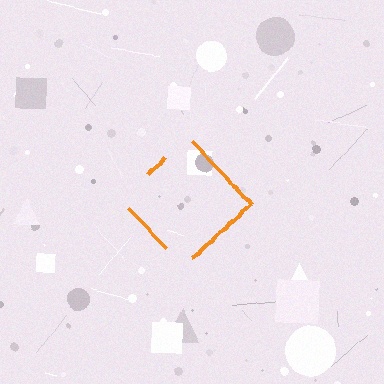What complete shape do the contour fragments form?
The contour fragments form a diamond.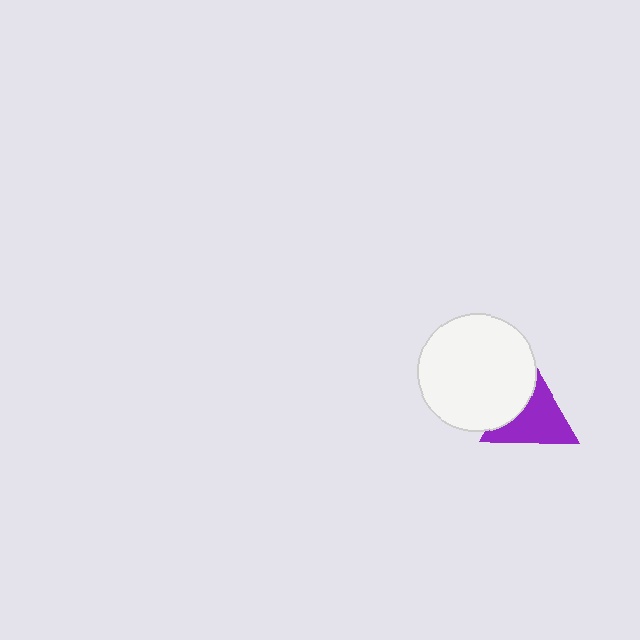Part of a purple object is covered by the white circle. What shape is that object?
It is a triangle.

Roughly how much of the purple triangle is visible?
Most of it is visible (roughly 68%).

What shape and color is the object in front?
The object in front is a white circle.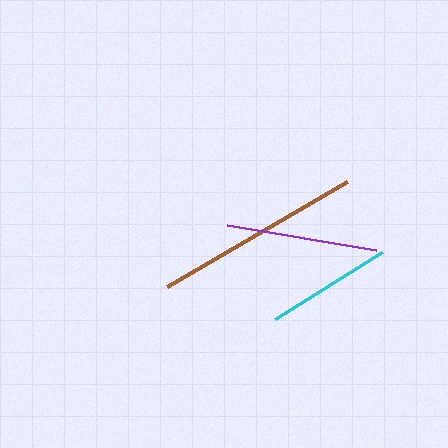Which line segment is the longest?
The brown line is the longest at approximately 208 pixels.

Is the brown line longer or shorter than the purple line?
The brown line is longer than the purple line.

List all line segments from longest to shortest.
From longest to shortest: brown, purple, cyan.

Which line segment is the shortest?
The cyan line is the shortest at approximately 126 pixels.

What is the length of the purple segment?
The purple segment is approximately 152 pixels long.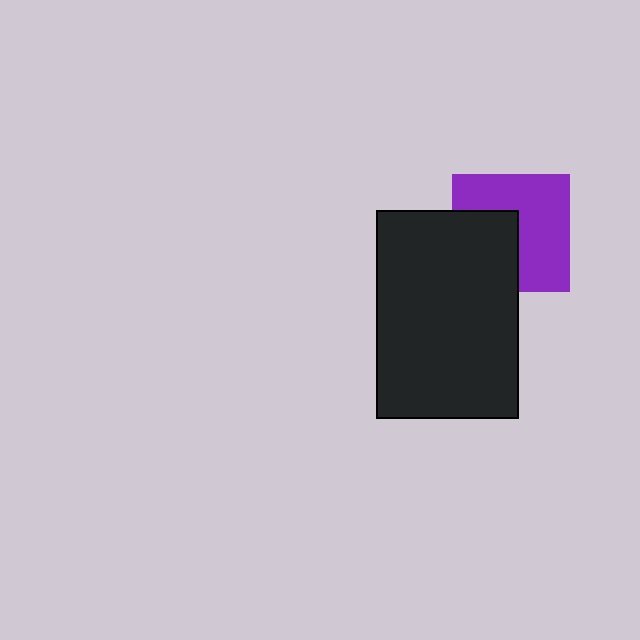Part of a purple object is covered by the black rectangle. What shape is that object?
It is a square.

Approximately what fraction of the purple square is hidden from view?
Roughly 40% of the purple square is hidden behind the black rectangle.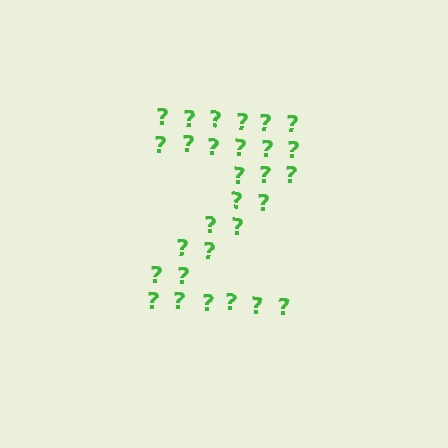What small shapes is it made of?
It is made of small question marks.